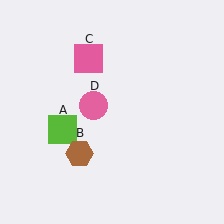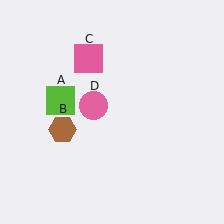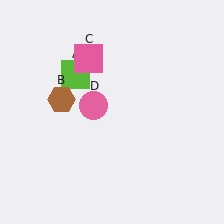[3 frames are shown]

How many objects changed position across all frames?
2 objects changed position: lime square (object A), brown hexagon (object B).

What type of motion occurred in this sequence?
The lime square (object A), brown hexagon (object B) rotated clockwise around the center of the scene.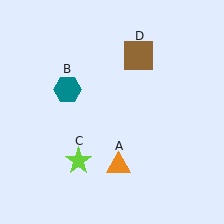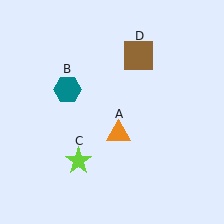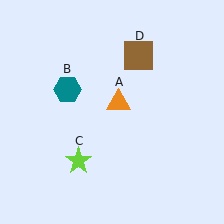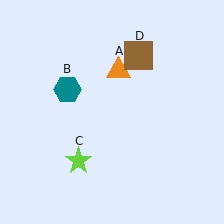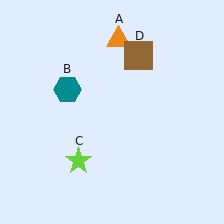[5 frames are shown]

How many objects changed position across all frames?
1 object changed position: orange triangle (object A).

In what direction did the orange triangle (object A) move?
The orange triangle (object A) moved up.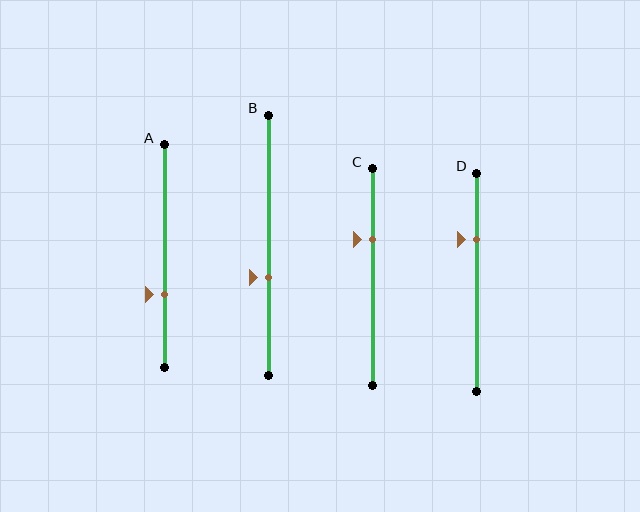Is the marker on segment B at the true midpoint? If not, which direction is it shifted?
No, the marker on segment B is shifted downward by about 13% of the segment length.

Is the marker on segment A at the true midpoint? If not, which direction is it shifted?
No, the marker on segment A is shifted downward by about 17% of the segment length.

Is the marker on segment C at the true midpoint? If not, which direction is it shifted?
No, the marker on segment C is shifted upward by about 18% of the segment length.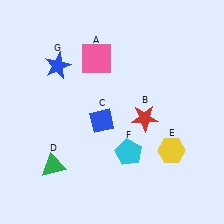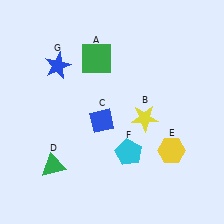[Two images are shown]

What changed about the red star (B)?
In Image 1, B is red. In Image 2, it changed to yellow.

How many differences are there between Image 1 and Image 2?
There are 2 differences between the two images.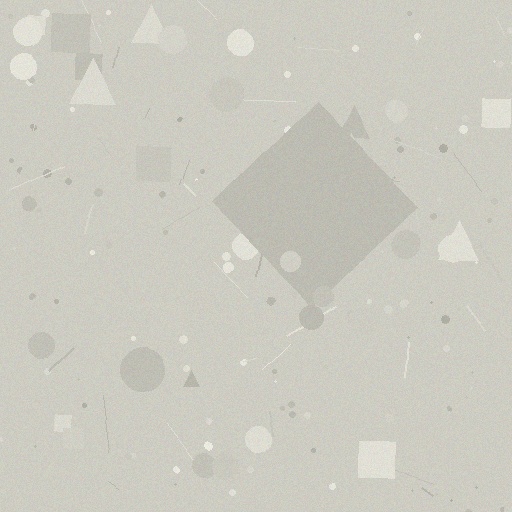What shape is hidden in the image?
A diamond is hidden in the image.